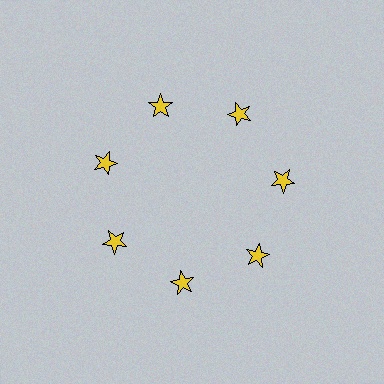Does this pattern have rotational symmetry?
Yes, this pattern has 7-fold rotational symmetry. It looks the same after rotating 51 degrees around the center.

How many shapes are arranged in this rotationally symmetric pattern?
There are 7 shapes, arranged in 7 groups of 1.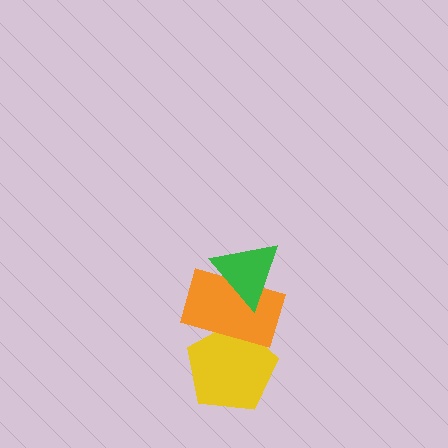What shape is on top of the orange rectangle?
The green triangle is on top of the orange rectangle.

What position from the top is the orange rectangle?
The orange rectangle is 2nd from the top.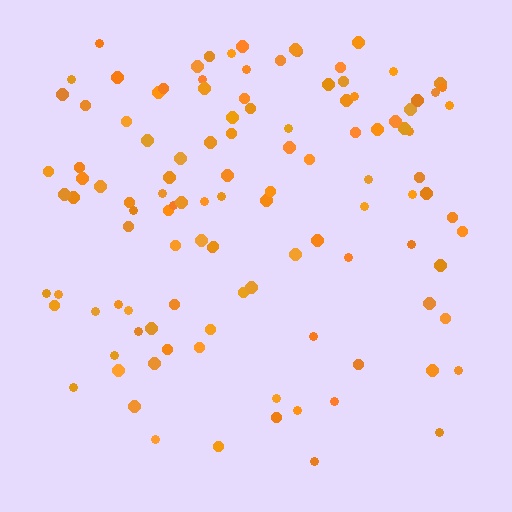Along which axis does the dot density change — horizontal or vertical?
Vertical.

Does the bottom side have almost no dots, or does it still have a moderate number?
Still a moderate number, just noticeably fewer than the top.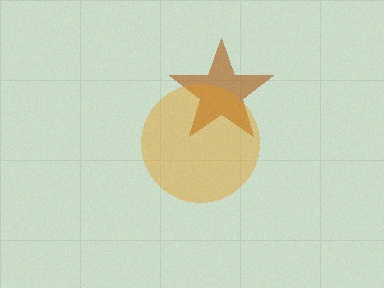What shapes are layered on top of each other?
The layered shapes are: a brown star, an orange circle.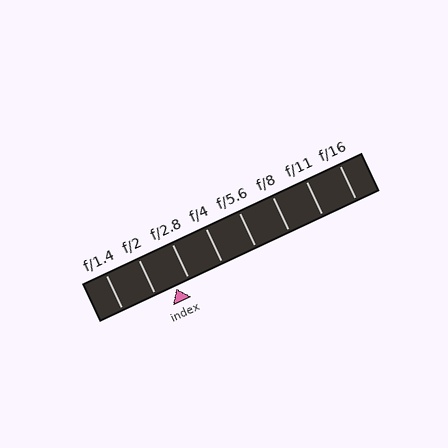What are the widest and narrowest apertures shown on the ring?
The widest aperture shown is f/1.4 and the narrowest is f/16.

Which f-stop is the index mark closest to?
The index mark is closest to f/2.8.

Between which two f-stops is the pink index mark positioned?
The index mark is between f/2 and f/2.8.